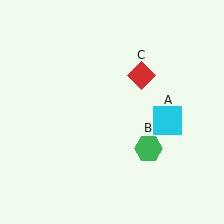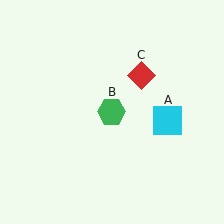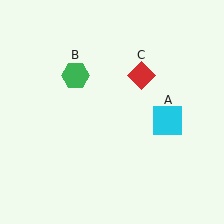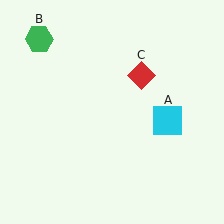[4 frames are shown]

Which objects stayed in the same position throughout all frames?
Cyan square (object A) and red diamond (object C) remained stationary.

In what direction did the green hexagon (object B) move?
The green hexagon (object B) moved up and to the left.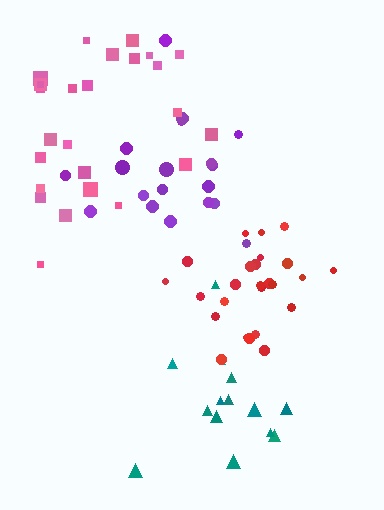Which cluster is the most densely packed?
Red.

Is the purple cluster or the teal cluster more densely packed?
Purple.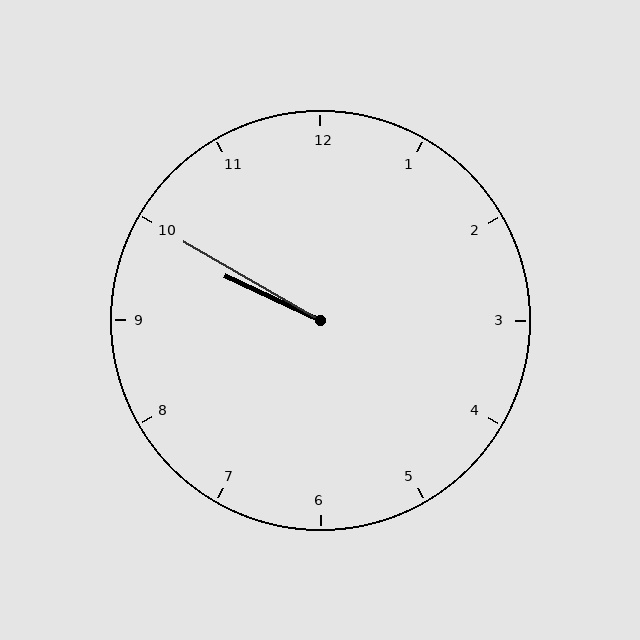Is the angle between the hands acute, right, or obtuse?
It is acute.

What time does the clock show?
9:50.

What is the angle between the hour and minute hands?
Approximately 5 degrees.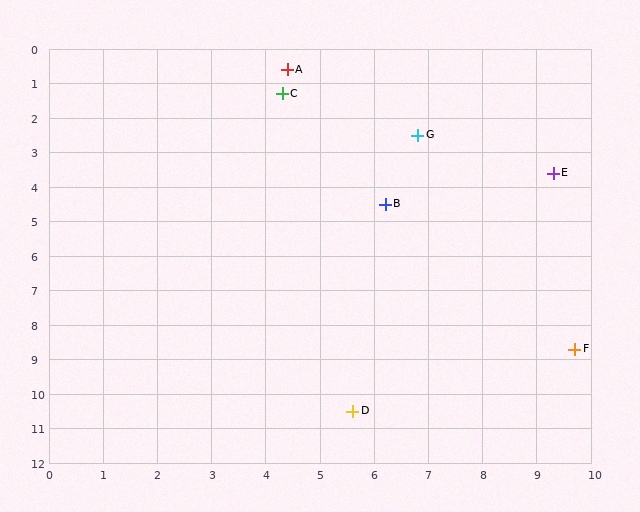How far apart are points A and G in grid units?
Points A and G are about 3.1 grid units apart.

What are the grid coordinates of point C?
Point C is at approximately (4.3, 1.3).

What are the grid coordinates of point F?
Point F is at approximately (9.7, 8.7).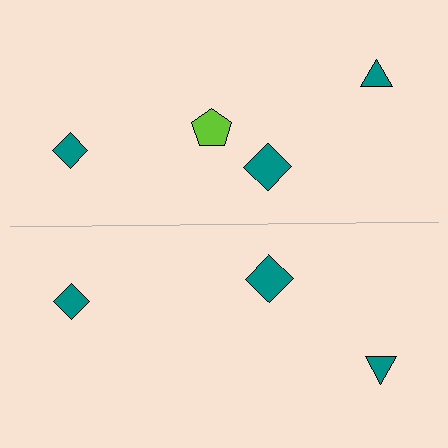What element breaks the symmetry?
A lime pentagon is missing from the bottom side.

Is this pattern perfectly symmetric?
No, the pattern is not perfectly symmetric. A lime pentagon is missing from the bottom side.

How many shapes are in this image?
There are 7 shapes in this image.